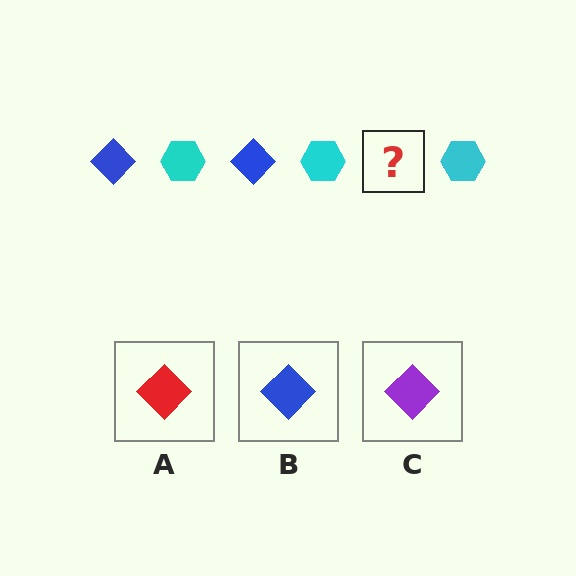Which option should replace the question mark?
Option B.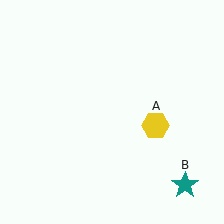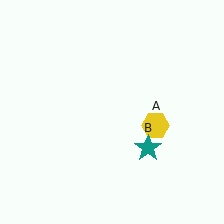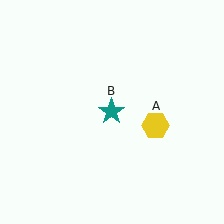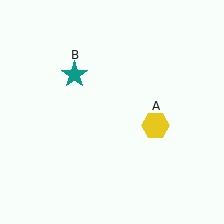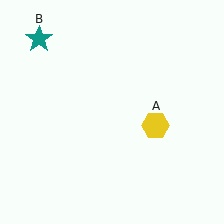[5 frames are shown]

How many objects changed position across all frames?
1 object changed position: teal star (object B).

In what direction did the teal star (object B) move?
The teal star (object B) moved up and to the left.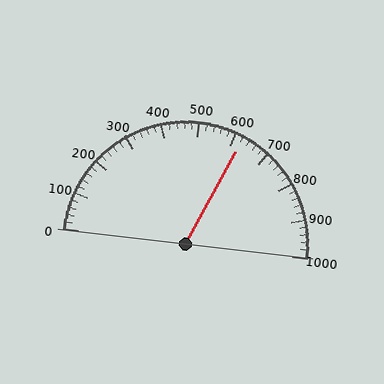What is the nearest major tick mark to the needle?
The nearest major tick mark is 600.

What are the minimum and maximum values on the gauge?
The gauge ranges from 0 to 1000.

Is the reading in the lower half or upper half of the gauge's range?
The reading is in the upper half of the range (0 to 1000).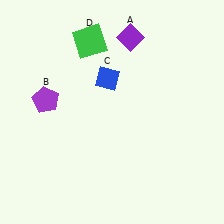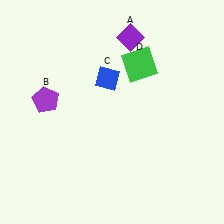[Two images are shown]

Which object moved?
The green square (D) moved right.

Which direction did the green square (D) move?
The green square (D) moved right.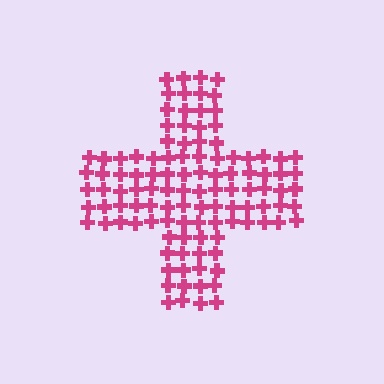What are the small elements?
The small elements are crosses.